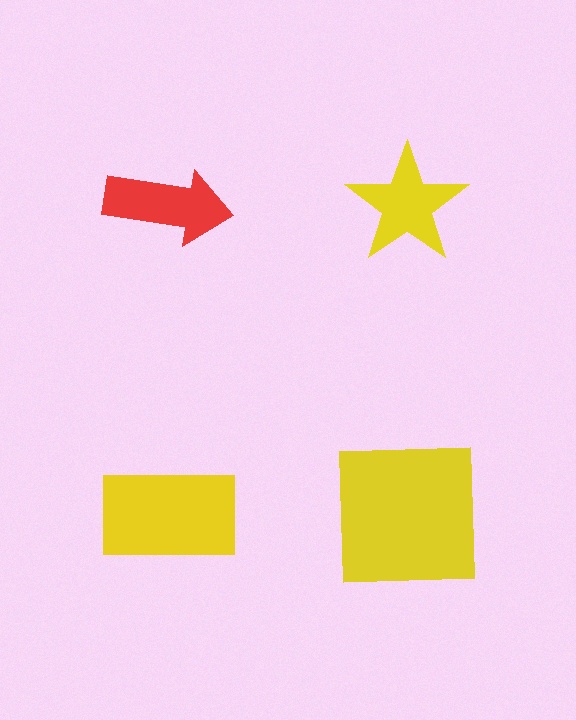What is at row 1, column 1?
A red arrow.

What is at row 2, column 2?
A yellow square.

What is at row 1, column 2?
A yellow star.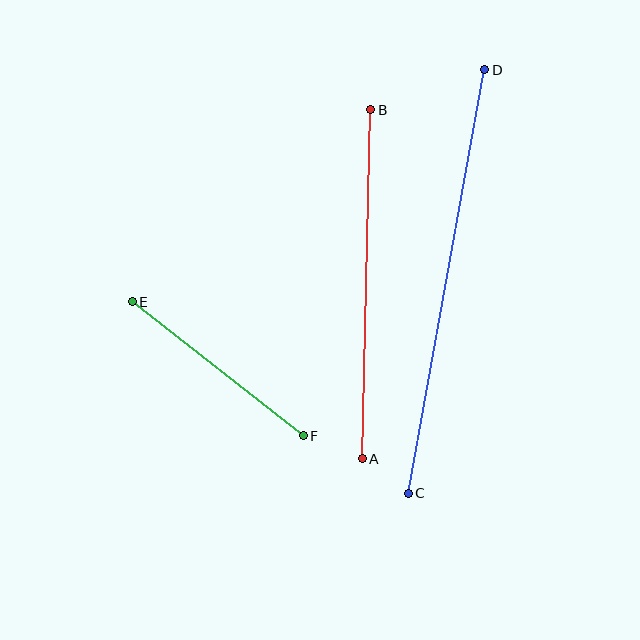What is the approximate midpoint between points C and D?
The midpoint is at approximately (447, 281) pixels.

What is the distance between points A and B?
The distance is approximately 349 pixels.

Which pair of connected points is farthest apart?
Points C and D are farthest apart.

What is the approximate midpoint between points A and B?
The midpoint is at approximately (366, 284) pixels.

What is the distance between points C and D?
The distance is approximately 430 pixels.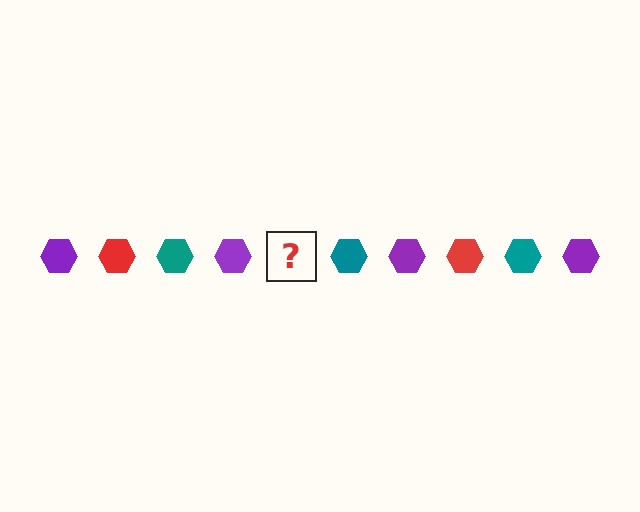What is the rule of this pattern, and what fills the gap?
The rule is that the pattern cycles through purple, red, teal hexagons. The gap should be filled with a red hexagon.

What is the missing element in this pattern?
The missing element is a red hexagon.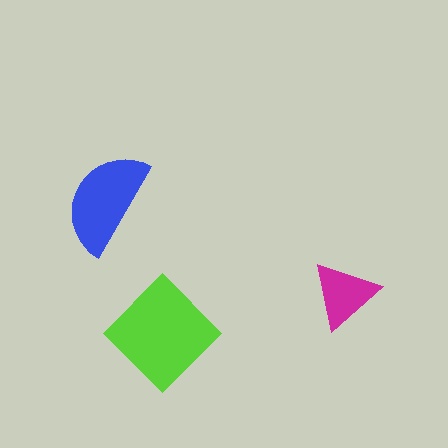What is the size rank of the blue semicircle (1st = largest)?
2nd.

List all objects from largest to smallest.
The lime diamond, the blue semicircle, the magenta triangle.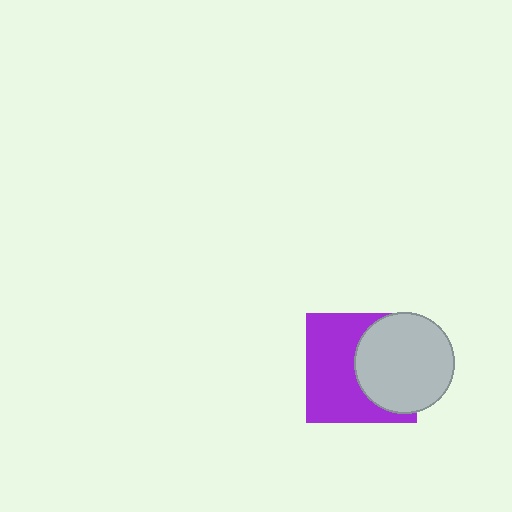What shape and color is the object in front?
The object in front is a light gray circle.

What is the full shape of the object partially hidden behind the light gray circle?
The partially hidden object is a purple square.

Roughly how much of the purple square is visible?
About half of it is visible (roughly 57%).